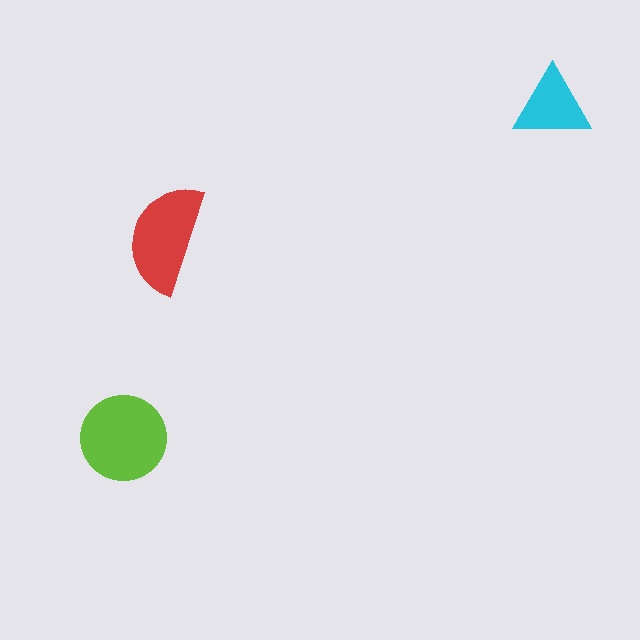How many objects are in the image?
There are 3 objects in the image.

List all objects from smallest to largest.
The cyan triangle, the red semicircle, the lime circle.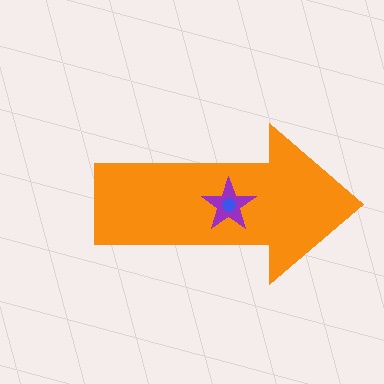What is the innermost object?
The blue circle.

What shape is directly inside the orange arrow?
The purple star.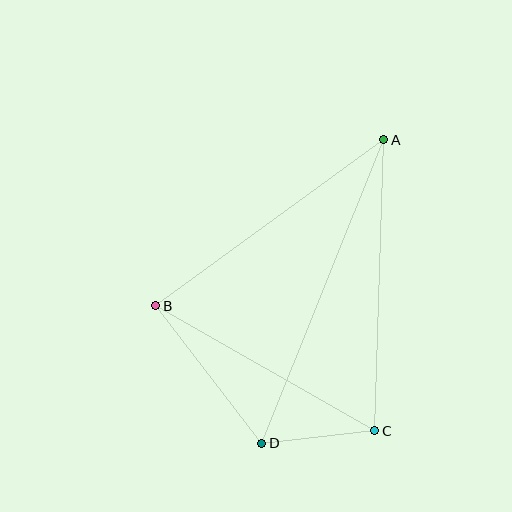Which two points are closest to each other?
Points C and D are closest to each other.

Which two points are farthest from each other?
Points A and D are farthest from each other.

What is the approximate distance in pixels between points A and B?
The distance between A and B is approximately 282 pixels.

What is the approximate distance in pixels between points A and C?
The distance between A and C is approximately 291 pixels.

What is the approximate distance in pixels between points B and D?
The distance between B and D is approximately 174 pixels.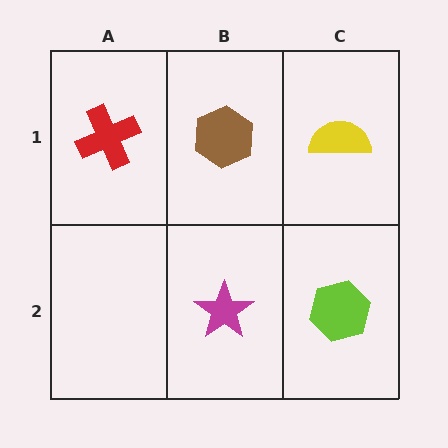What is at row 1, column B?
A brown hexagon.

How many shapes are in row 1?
3 shapes.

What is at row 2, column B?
A magenta star.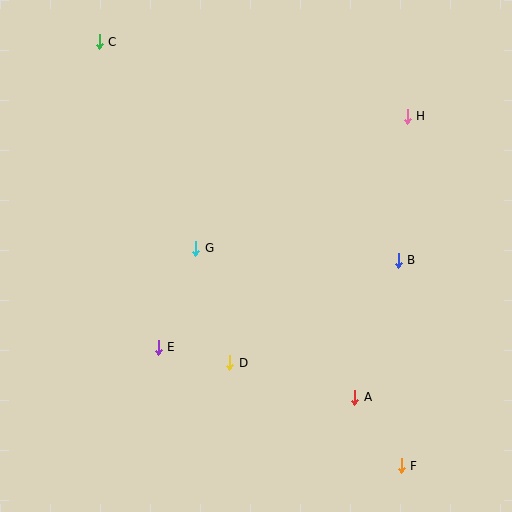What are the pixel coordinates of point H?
Point H is at (407, 116).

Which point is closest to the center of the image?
Point G at (196, 248) is closest to the center.